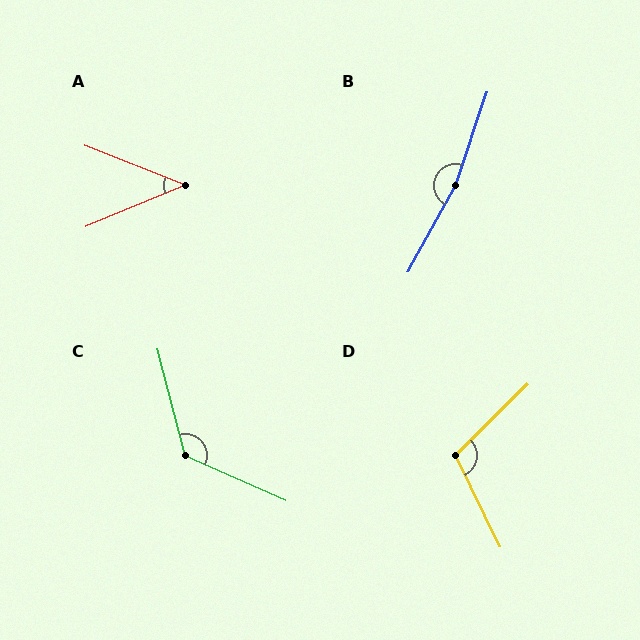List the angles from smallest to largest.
A (44°), D (109°), C (129°), B (170°).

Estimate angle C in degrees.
Approximately 129 degrees.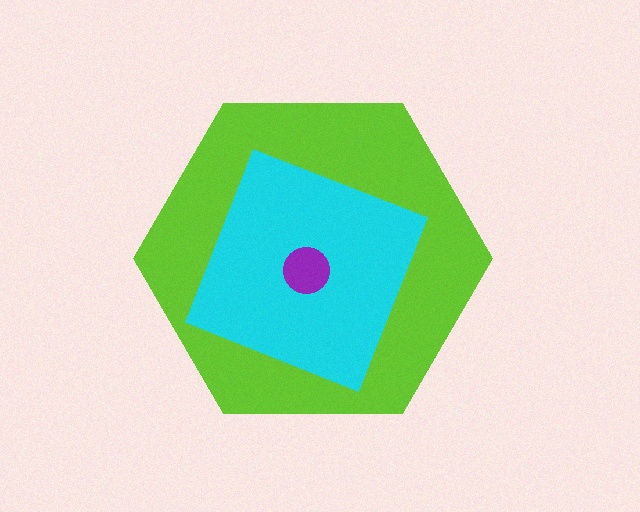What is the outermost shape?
The lime hexagon.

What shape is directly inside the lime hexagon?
The cyan square.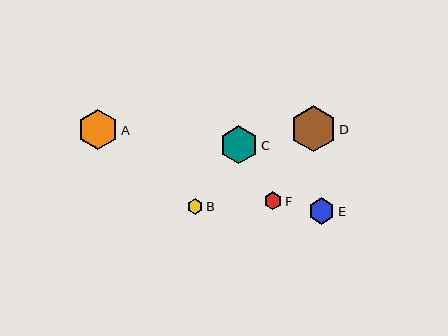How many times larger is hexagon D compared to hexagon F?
Hexagon D is approximately 2.5 times the size of hexagon F.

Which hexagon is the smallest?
Hexagon B is the smallest with a size of approximately 16 pixels.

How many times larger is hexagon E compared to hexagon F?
Hexagon E is approximately 1.5 times the size of hexagon F.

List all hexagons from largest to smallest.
From largest to smallest: D, A, C, E, F, B.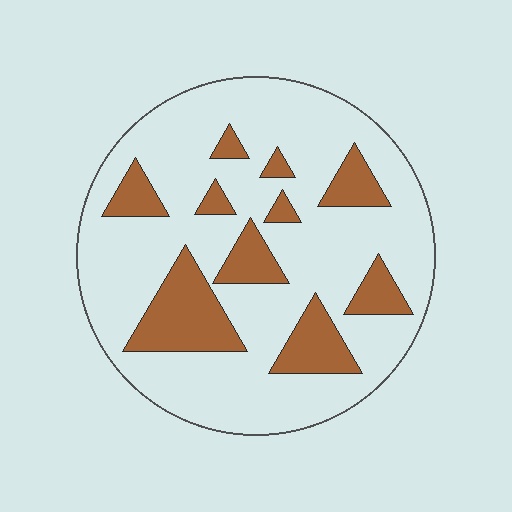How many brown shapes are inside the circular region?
10.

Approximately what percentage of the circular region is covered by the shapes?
Approximately 25%.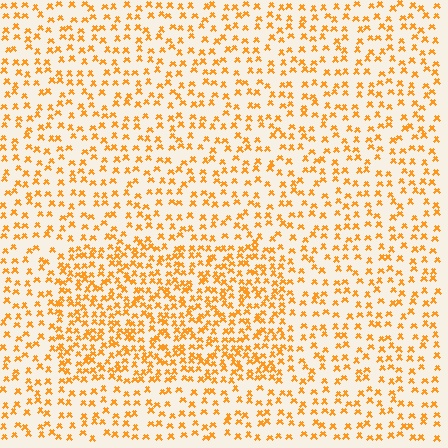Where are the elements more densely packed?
The elements are more densely packed inside the rectangle boundary.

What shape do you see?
I see a rectangle.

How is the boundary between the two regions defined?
The boundary is defined by a change in element density (approximately 1.8x ratio). All elements are the same color, size, and shape.